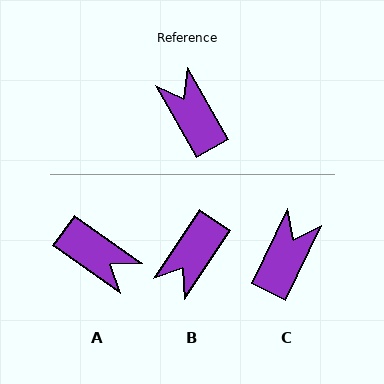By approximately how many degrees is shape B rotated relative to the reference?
Approximately 116 degrees counter-clockwise.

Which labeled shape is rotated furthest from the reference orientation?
A, about 155 degrees away.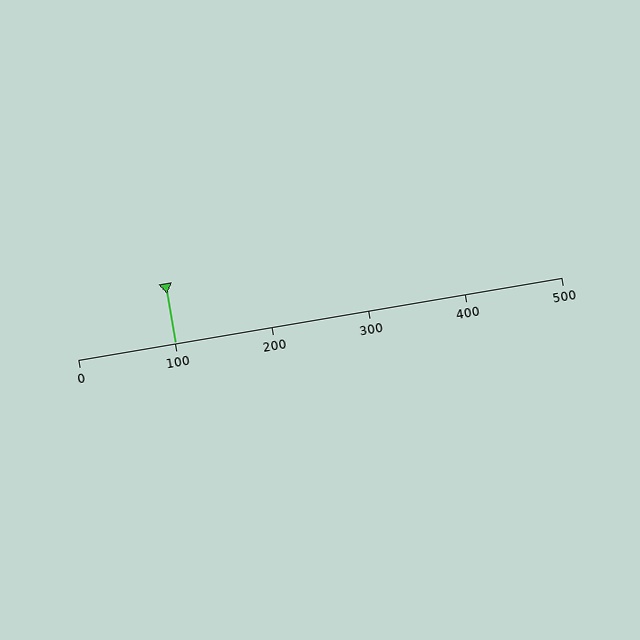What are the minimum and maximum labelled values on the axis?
The axis runs from 0 to 500.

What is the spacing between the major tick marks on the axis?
The major ticks are spaced 100 apart.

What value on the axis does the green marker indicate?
The marker indicates approximately 100.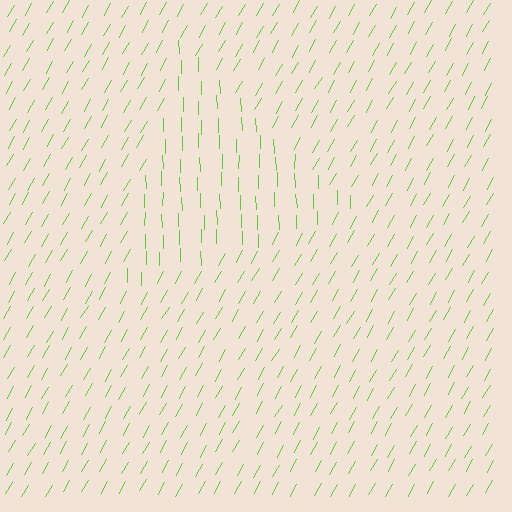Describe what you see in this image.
The image is filled with small lime line segments. A triangle region in the image has lines oriented differently from the surrounding lines, creating a visible texture boundary.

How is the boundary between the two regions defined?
The boundary is defined purely by a change in line orientation (approximately 31 degrees difference). All lines are the same color and thickness.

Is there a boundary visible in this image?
Yes, there is a texture boundary formed by a change in line orientation.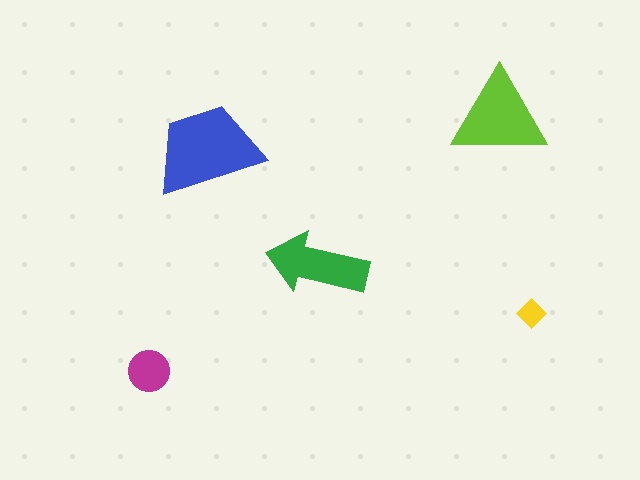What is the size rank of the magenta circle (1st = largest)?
4th.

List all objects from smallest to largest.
The yellow diamond, the magenta circle, the green arrow, the lime triangle, the blue trapezoid.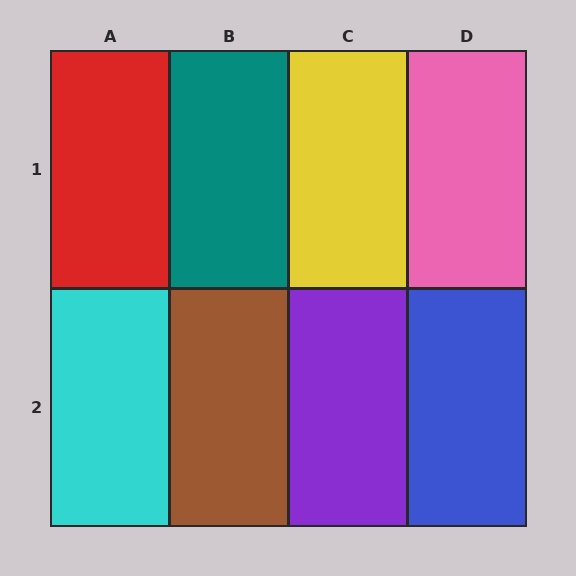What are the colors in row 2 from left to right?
Cyan, brown, purple, blue.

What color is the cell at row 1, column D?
Pink.